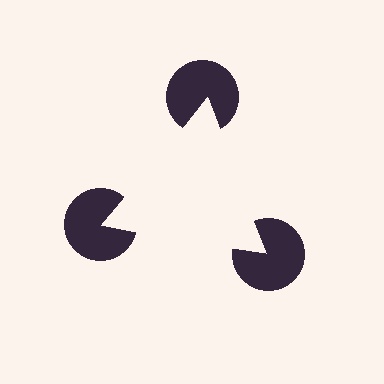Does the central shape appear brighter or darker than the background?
It typically appears slightly brighter than the background, even though no actual brightness change is drawn.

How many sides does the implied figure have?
3 sides.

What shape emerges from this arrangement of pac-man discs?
An illusory triangle — its edges are inferred from the aligned wedge cuts in the pac-man discs, not physically drawn.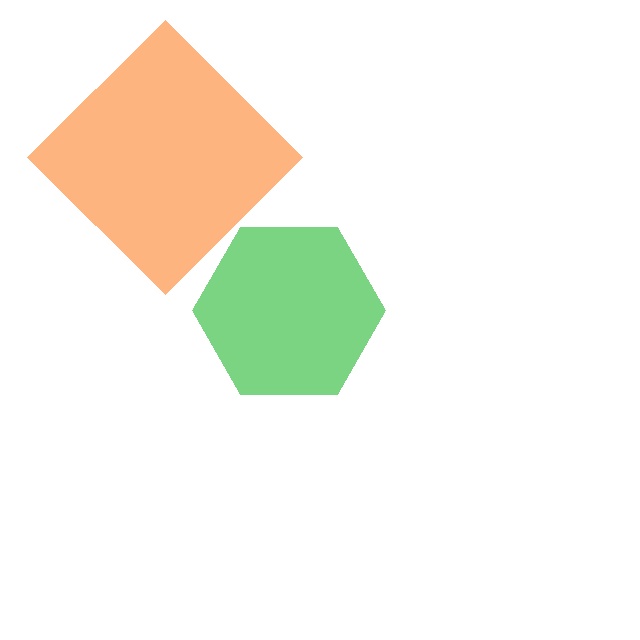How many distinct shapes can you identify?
There are 2 distinct shapes: a green hexagon, an orange diamond.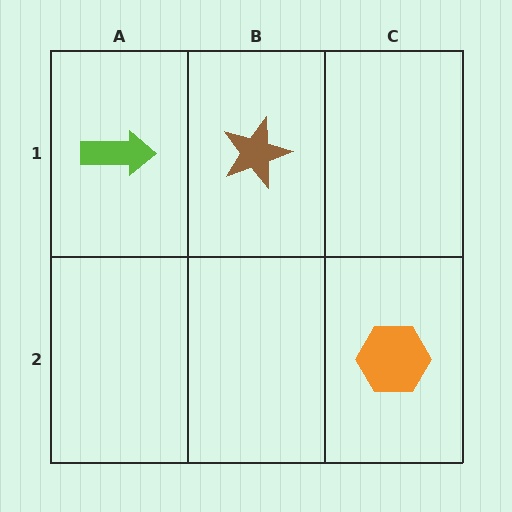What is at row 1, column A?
A lime arrow.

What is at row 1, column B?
A brown star.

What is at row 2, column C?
An orange hexagon.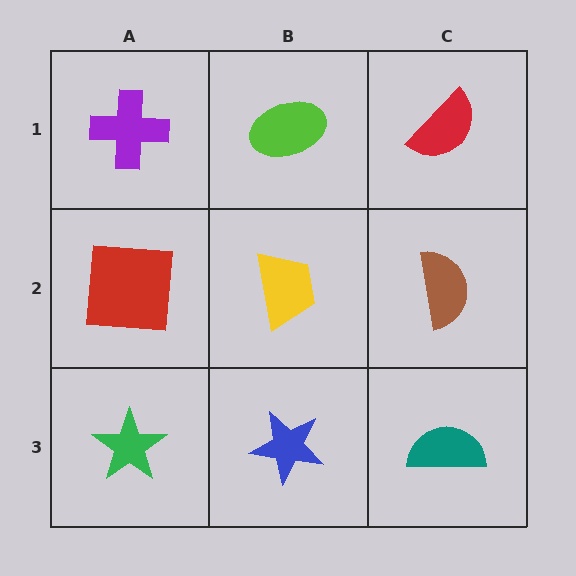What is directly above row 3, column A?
A red square.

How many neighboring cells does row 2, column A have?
3.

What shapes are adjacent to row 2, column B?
A lime ellipse (row 1, column B), a blue star (row 3, column B), a red square (row 2, column A), a brown semicircle (row 2, column C).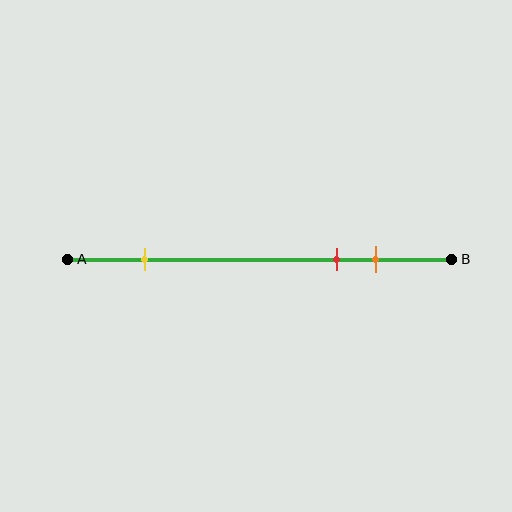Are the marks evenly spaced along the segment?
No, the marks are not evenly spaced.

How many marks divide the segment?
There are 3 marks dividing the segment.